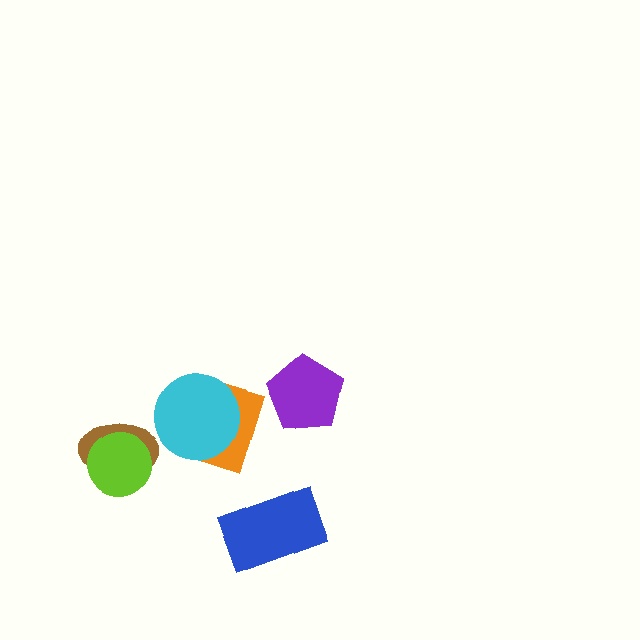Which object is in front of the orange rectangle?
The cyan circle is in front of the orange rectangle.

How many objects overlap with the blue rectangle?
0 objects overlap with the blue rectangle.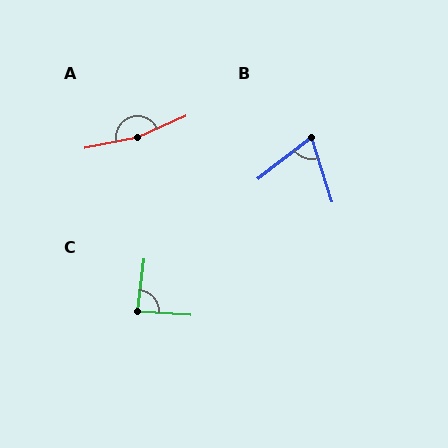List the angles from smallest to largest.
B (70°), C (87°), A (168°).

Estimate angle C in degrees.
Approximately 87 degrees.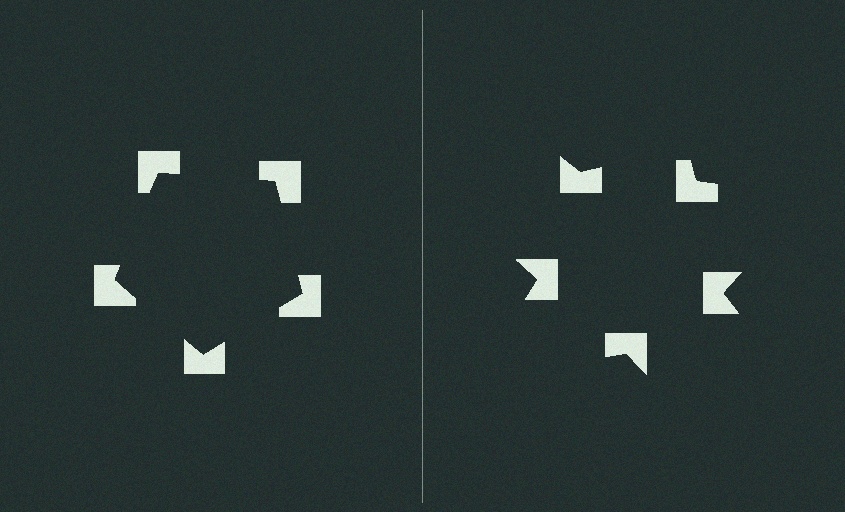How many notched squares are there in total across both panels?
10 — 5 on each side.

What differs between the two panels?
The notched squares are positioned identically on both sides; only the wedge orientations differ. On the left they align to a pentagon; on the right they are misaligned.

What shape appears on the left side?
An illusory pentagon.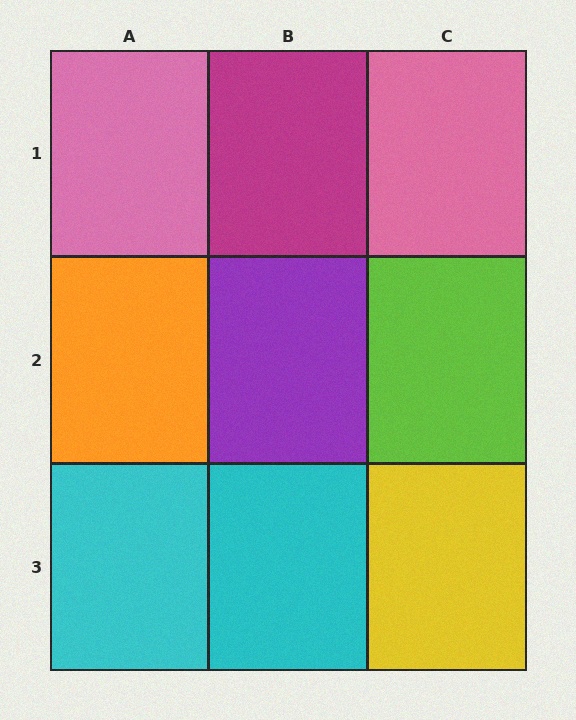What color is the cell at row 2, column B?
Purple.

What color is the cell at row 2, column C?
Lime.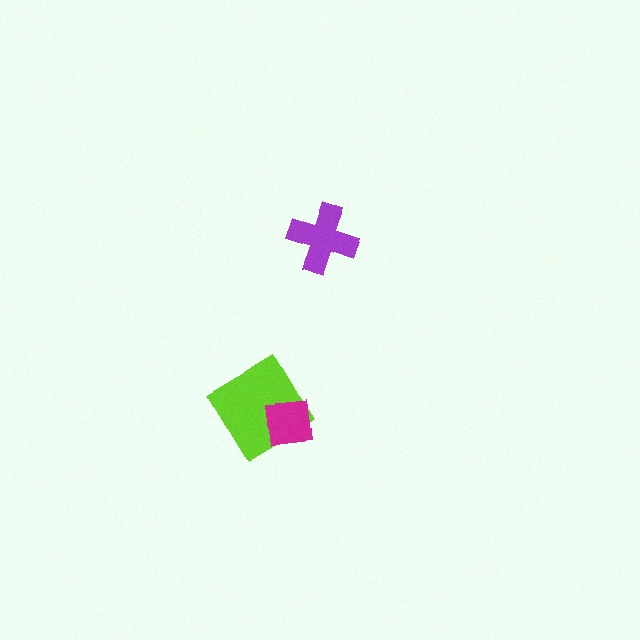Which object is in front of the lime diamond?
The magenta square is in front of the lime diamond.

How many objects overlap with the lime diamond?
1 object overlaps with the lime diamond.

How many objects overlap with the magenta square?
1 object overlaps with the magenta square.